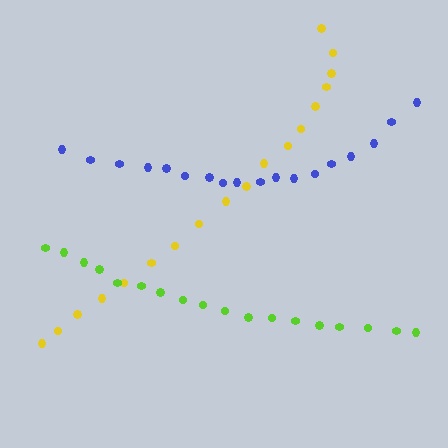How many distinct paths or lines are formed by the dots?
There are 3 distinct paths.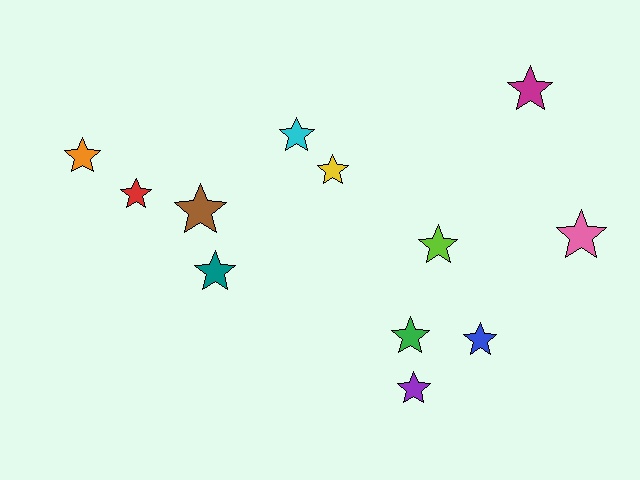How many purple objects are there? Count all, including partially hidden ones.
There is 1 purple object.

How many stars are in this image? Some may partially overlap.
There are 12 stars.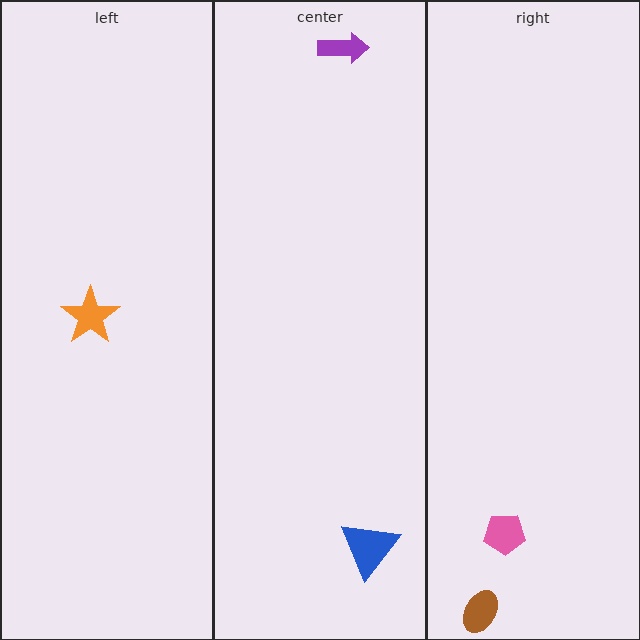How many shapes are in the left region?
1.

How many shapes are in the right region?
2.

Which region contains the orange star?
The left region.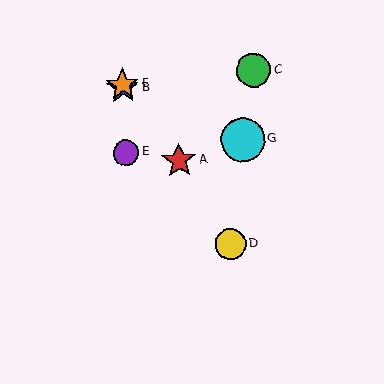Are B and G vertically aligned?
No, B is at x≈123 and G is at x≈243.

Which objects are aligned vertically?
Objects B, E, F are aligned vertically.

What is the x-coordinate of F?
Object F is at x≈123.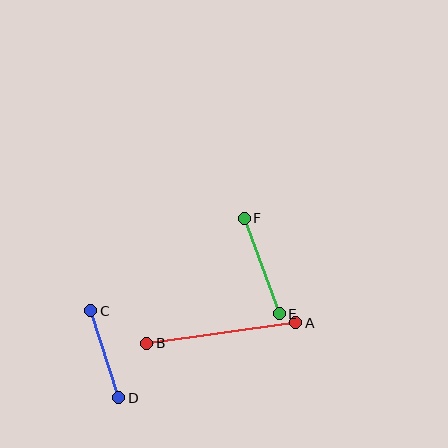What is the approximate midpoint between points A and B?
The midpoint is at approximately (221, 333) pixels.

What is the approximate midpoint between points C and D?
The midpoint is at approximately (105, 354) pixels.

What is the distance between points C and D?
The distance is approximately 91 pixels.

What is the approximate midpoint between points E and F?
The midpoint is at approximately (262, 266) pixels.